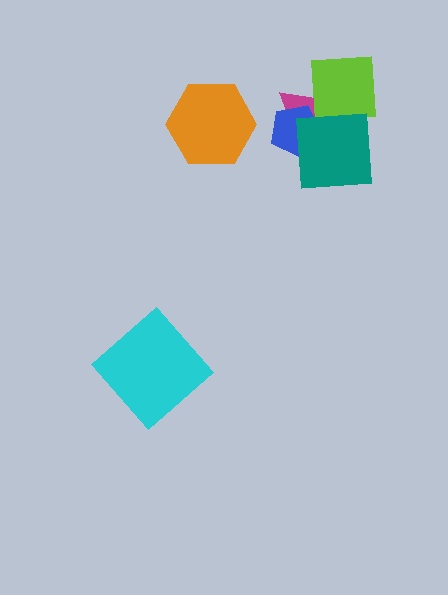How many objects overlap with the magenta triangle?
3 objects overlap with the magenta triangle.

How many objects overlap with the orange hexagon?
0 objects overlap with the orange hexagon.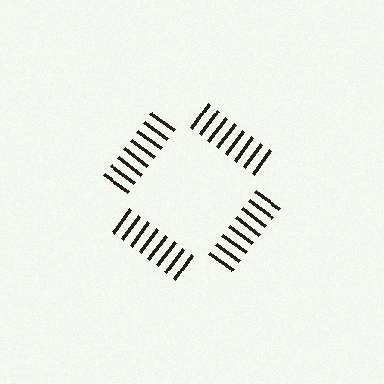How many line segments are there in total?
32 — 8 along each of the 4 edges.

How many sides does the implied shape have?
4 sides — the line-ends trace a square.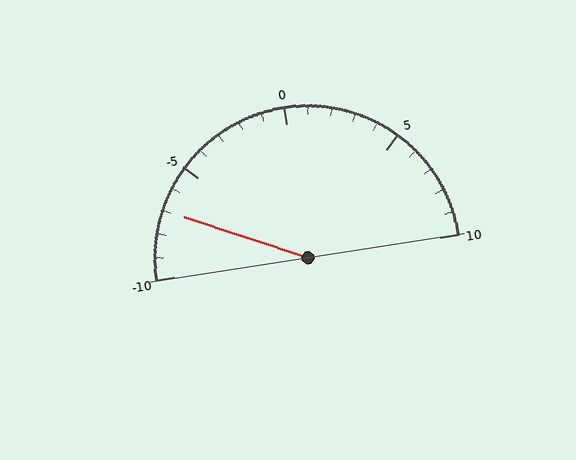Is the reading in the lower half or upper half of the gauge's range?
The reading is in the lower half of the range (-10 to 10).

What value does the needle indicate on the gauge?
The needle indicates approximately -7.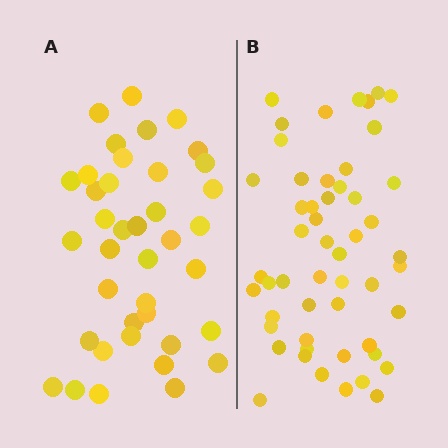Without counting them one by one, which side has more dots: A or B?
Region B (the right region) has more dots.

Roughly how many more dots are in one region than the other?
Region B has approximately 15 more dots than region A.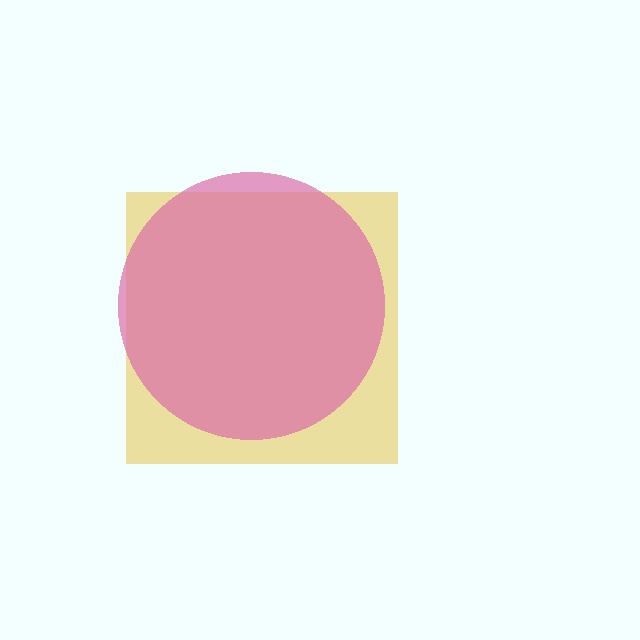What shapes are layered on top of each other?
The layered shapes are: a yellow square, a pink circle.